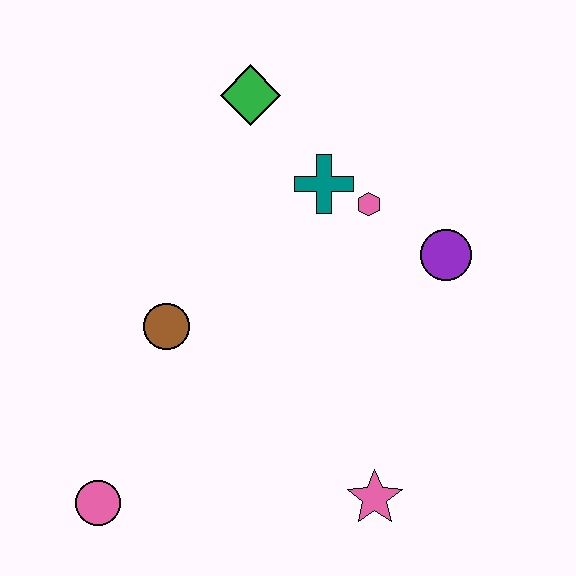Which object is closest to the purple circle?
The pink hexagon is closest to the purple circle.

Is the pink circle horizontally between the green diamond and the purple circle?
No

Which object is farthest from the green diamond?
The pink circle is farthest from the green diamond.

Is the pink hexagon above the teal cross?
No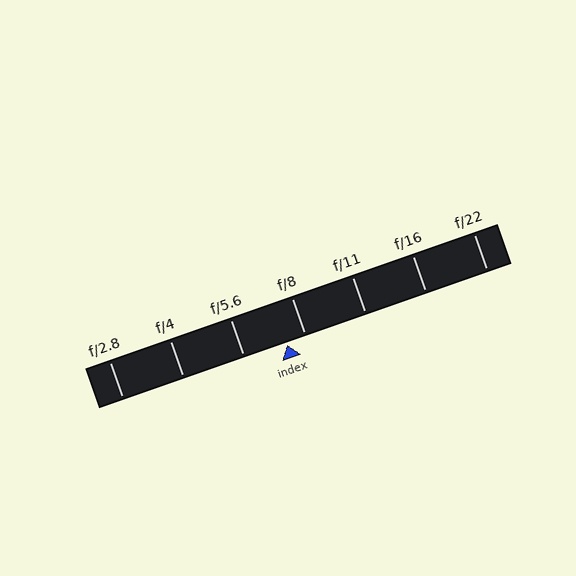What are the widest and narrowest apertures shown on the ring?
The widest aperture shown is f/2.8 and the narrowest is f/22.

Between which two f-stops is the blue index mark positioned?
The index mark is between f/5.6 and f/8.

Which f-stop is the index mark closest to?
The index mark is closest to f/8.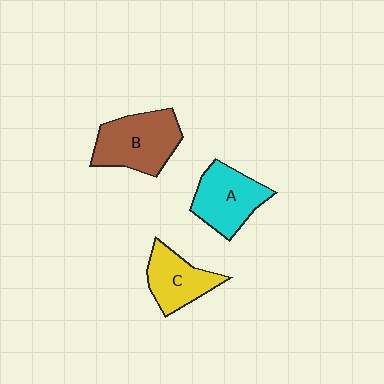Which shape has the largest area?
Shape B (brown).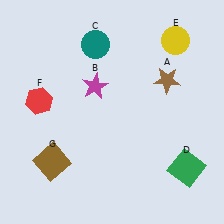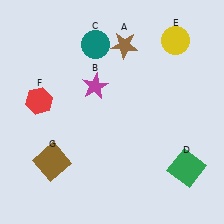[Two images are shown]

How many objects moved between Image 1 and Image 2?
1 object moved between the two images.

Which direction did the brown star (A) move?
The brown star (A) moved left.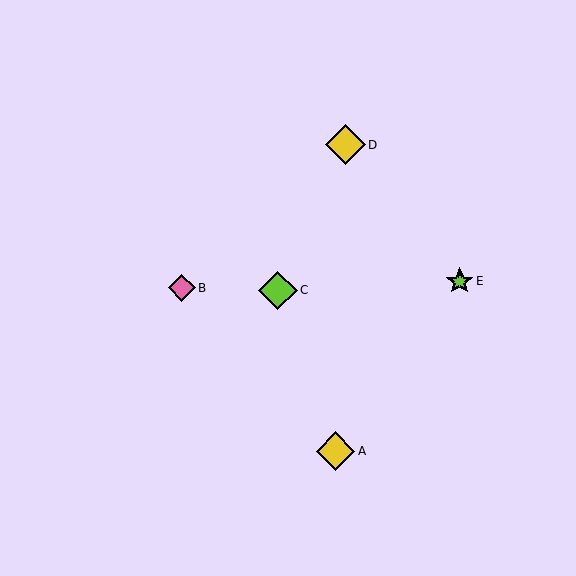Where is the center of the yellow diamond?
The center of the yellow diamond is at (346, 145).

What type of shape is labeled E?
Shape E is a lime star.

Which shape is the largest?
The yellow diamond (labeled D) is the largest.